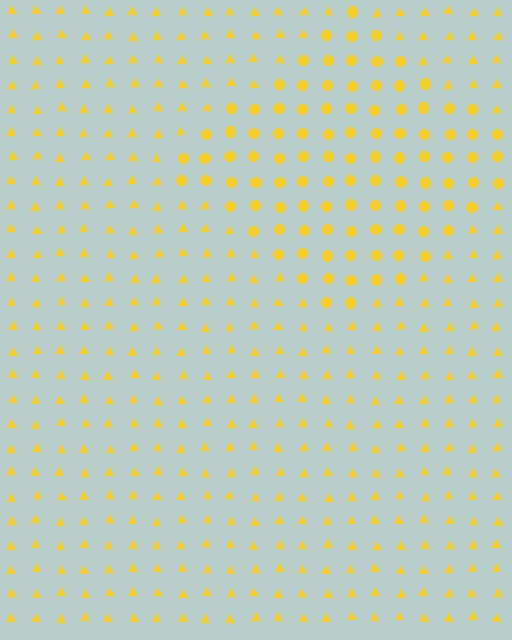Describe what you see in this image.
The image is filled with small yellow elements arranged in a uniform grid. A diamond-shaped region contains circles, while the surrounding area contains triangles. The boundary is defined purely by the change in element shape.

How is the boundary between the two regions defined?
The boundary is defined by a change in element shape: circles inside vs. triangles outside. All elements share the same color and spacing.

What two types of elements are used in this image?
The image uses circles inside the diamond region and triangles outside it.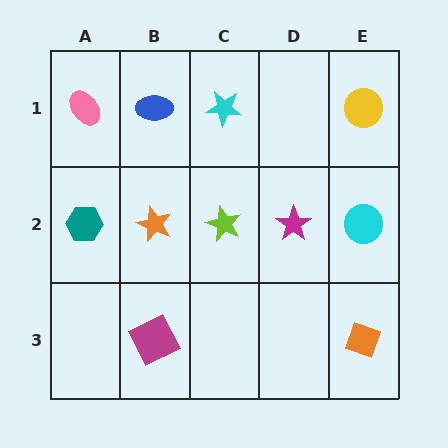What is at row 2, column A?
A teal hexagon.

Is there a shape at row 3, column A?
No, that cell is empty.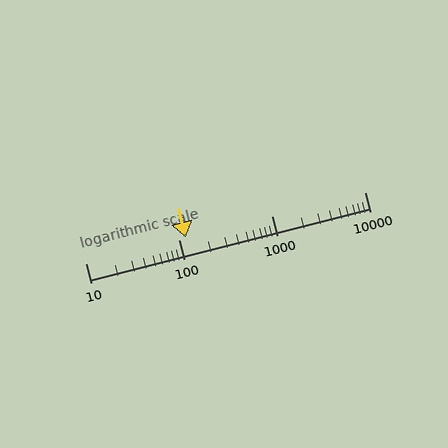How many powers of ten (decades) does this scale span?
The scale spans 3 decades, from 10 to 10000.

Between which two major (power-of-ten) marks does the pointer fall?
The pointer is between 100 and 1000.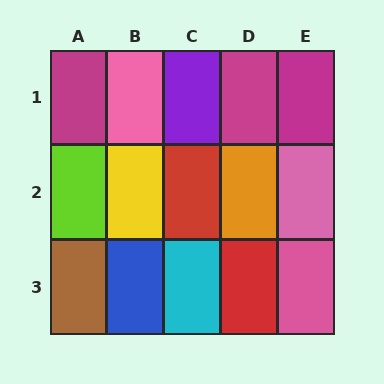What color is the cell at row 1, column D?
Magenta.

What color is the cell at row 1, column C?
Purple.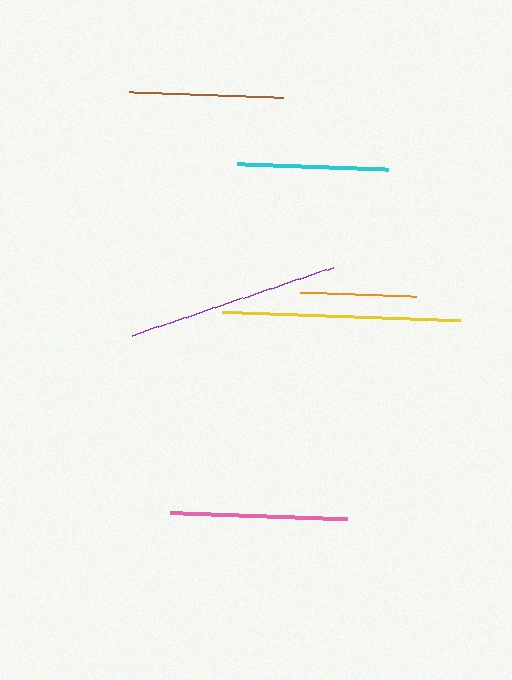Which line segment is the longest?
The yellow line is the longest at approximately 238 pixels.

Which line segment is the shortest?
The orange line is the shortest at approximately 116 pixels.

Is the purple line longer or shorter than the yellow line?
The yellow line is longer than the purple line.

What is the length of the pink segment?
The pink segment is approximately 176 pixels long.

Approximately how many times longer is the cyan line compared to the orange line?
The cyan line is approximately 1.3 times the length of the orange line.